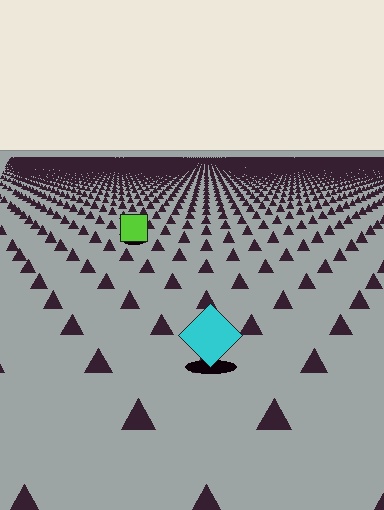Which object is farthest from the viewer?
The lime square is farthest from the viewer. It appears smaller and the ground texture around it is denser.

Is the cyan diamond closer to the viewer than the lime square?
Yes. The cyan diamond is closer — you can tell from the texture gradient: the ground texture is coarser near it.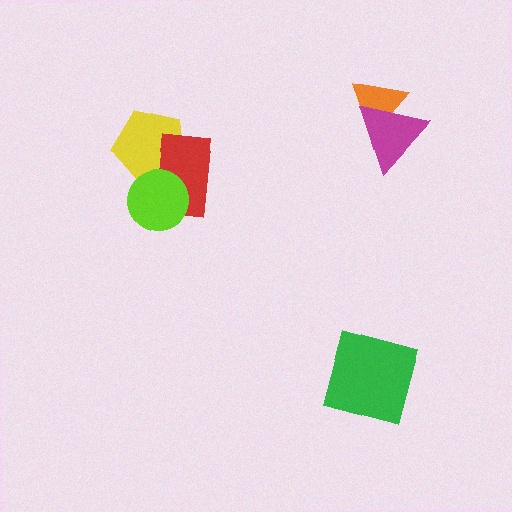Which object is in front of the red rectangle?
The lime circle is in front of the red rectangle.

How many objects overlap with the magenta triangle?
1 object overlaps with the magenta triangle.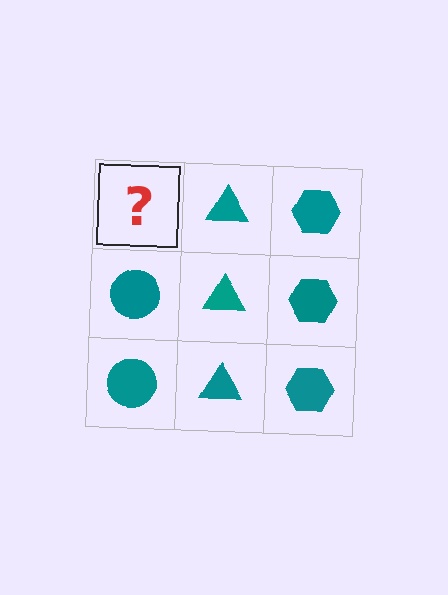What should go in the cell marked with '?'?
The missing cell should contain a teal circle.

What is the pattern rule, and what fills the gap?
The rule is that each column has a consistent shape. The gap should be filled with a teal circle.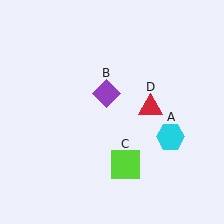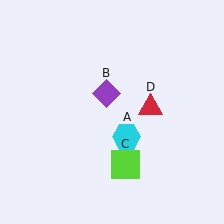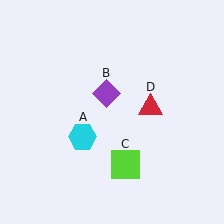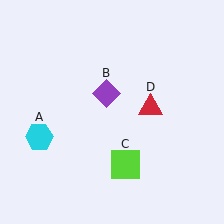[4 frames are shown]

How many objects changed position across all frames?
1 object changed position: cyan hexagon (object A).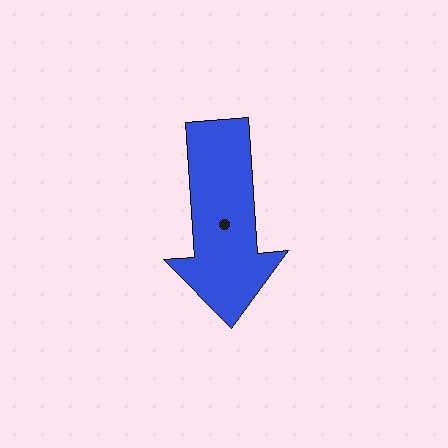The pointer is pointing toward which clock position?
Roughly 6 o'clock.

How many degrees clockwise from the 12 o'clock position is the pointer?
Approximately 176 degrees.